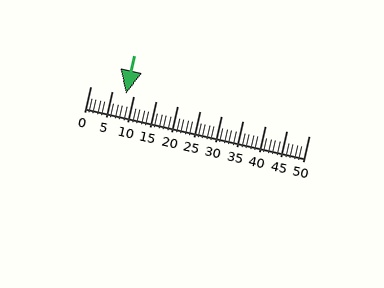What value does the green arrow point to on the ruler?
The green arrow points to approximately 8.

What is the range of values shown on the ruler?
The ruler shows values from 0 to 50.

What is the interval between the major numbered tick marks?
The major tick marks are spaced 5 units apart.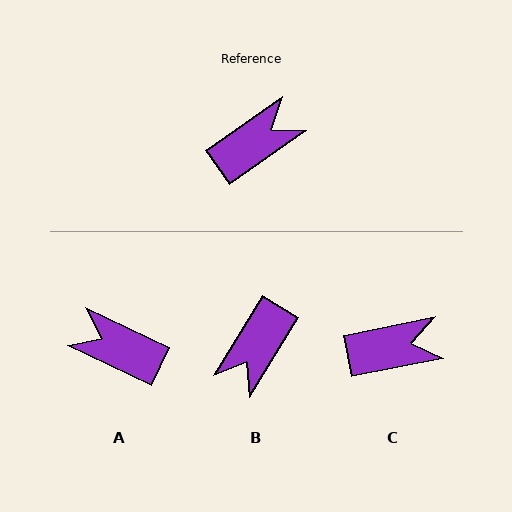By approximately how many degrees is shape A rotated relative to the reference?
Approximately 120 degrees counter-clockwise.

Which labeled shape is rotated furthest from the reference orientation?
B, about 156 degrees away.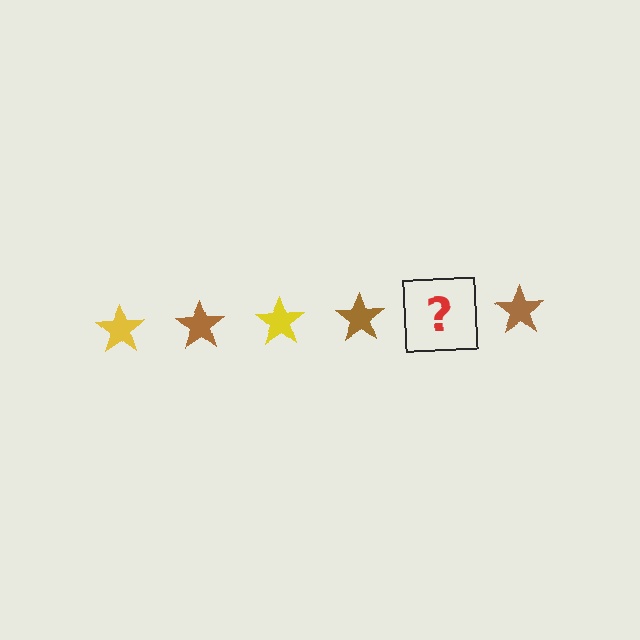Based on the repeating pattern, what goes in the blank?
The blank should be a yellow star.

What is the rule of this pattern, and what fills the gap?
The rule is that the pattern cycles through yellow, brown stars. The gap should be filled with a yellow star.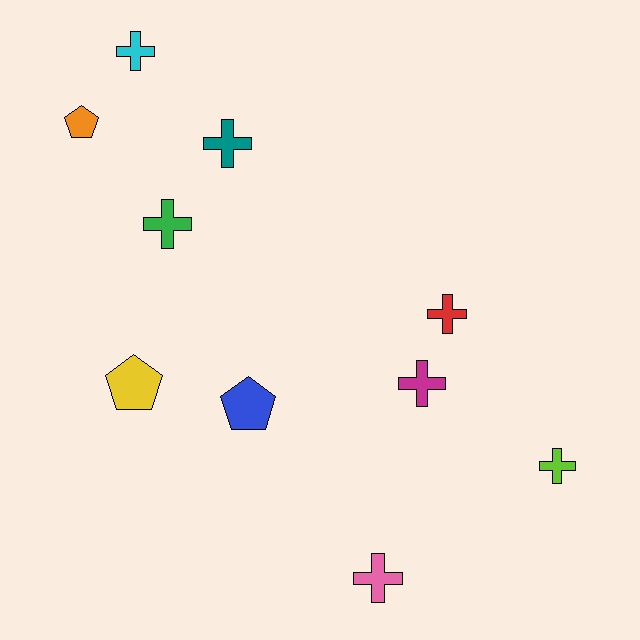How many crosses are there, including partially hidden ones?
There are 7 crosses.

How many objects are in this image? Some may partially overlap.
There are 10 objects.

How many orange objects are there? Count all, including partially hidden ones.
There is 1 orange object.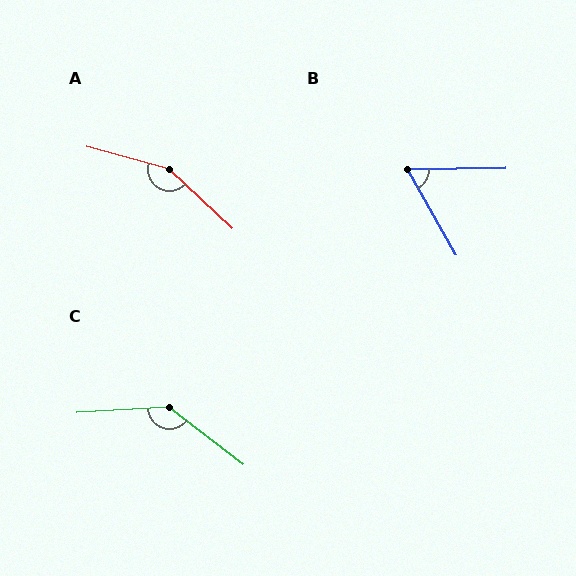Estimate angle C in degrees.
Approximately 139 degrees.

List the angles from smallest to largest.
B (61°), C (139°), A (152°).